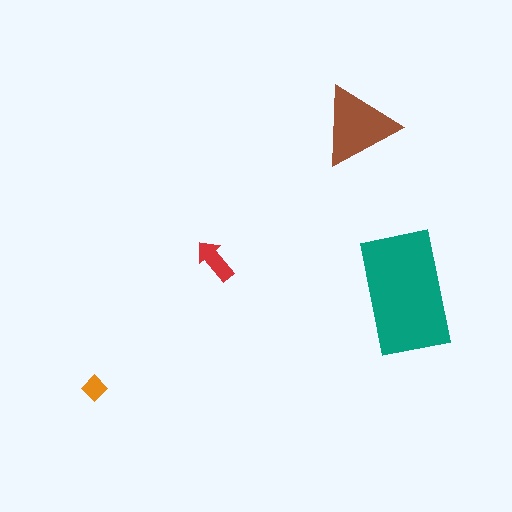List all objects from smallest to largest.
The orange diamond, the red arrow, the brown triangle, the teal rectangle.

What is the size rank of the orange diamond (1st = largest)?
4th.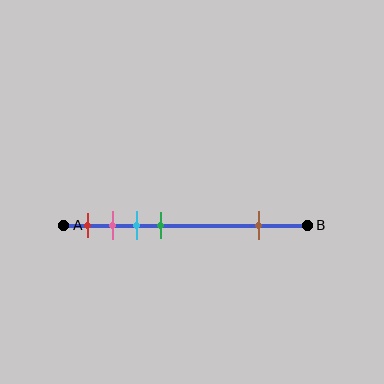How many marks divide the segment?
There are 5 marks dividing the segment.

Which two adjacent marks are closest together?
The pink and cyan marks are the closest adjacent pair.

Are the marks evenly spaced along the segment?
No, the marks are not evenly spaced.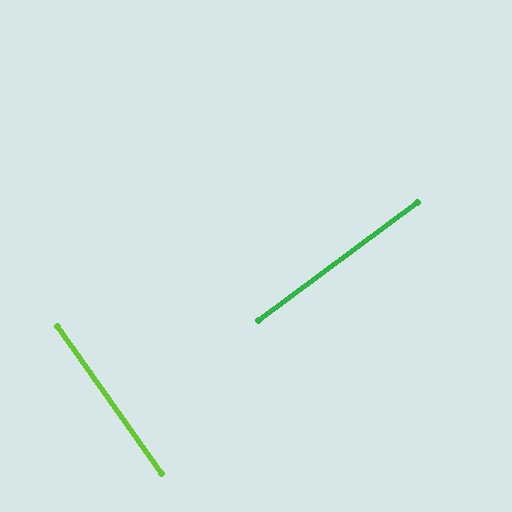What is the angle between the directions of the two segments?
Approximately 89 degrees.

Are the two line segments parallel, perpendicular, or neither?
Perpendicular — they meet at approximately 89°.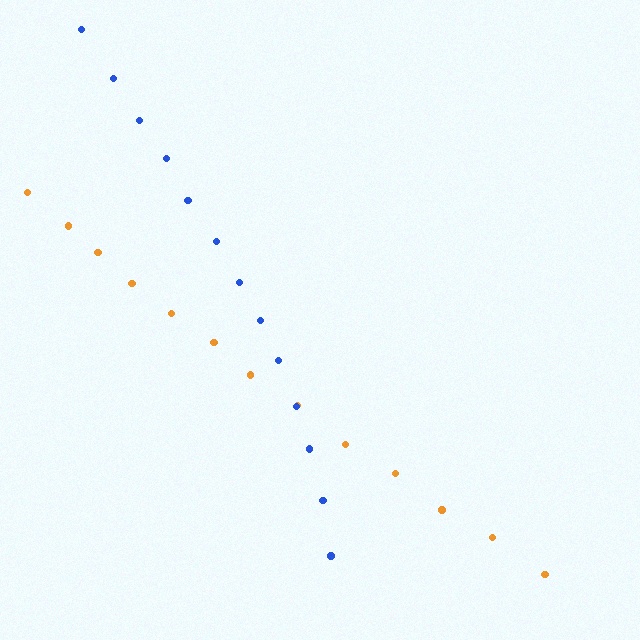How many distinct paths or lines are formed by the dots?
There are 2 distinct paths.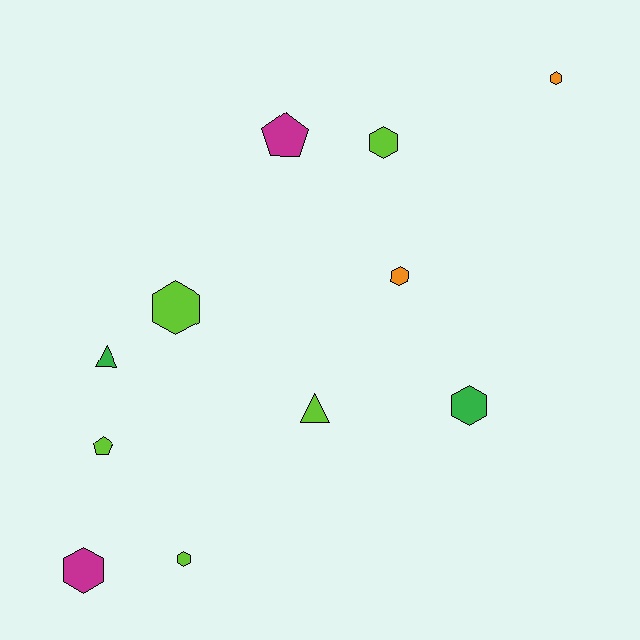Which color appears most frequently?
Lime, with 5 objects.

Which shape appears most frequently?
Hexagon, with 7 objects.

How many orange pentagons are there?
There are no orange pentagons.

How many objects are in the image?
There are 11 objects.